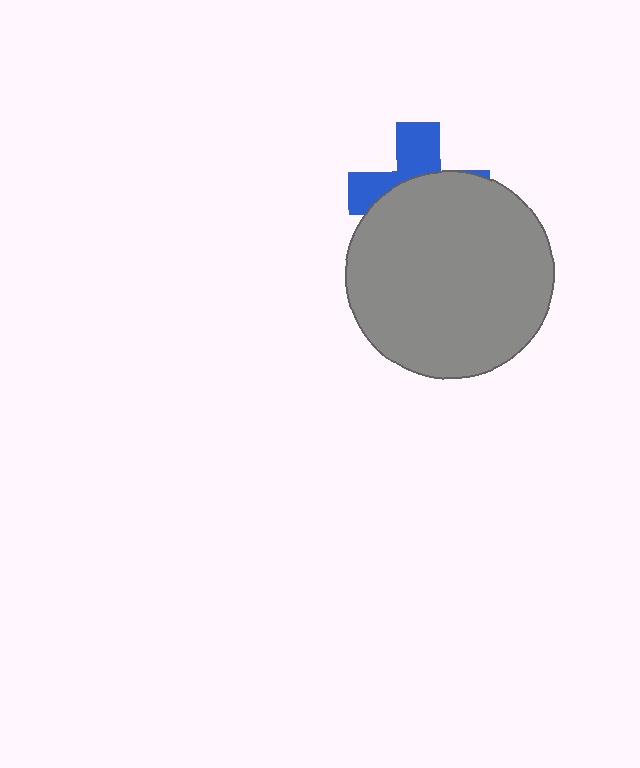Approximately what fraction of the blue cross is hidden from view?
Roughly 61% of the blue cross is hidden behind the gray circle.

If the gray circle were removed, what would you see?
You would see the complete blue cross.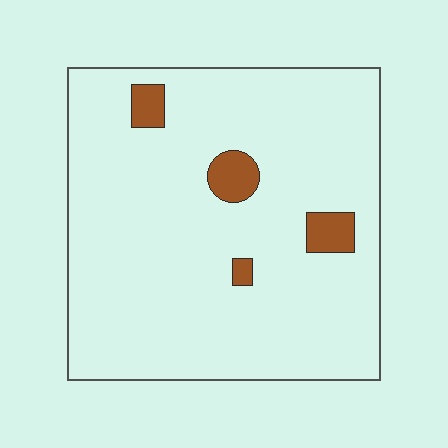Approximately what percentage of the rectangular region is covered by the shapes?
Approximately 5%.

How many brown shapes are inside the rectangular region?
4.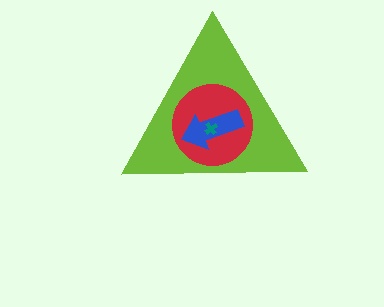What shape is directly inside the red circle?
The blue arrow.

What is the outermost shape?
The lime triangle.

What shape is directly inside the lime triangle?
The red circle.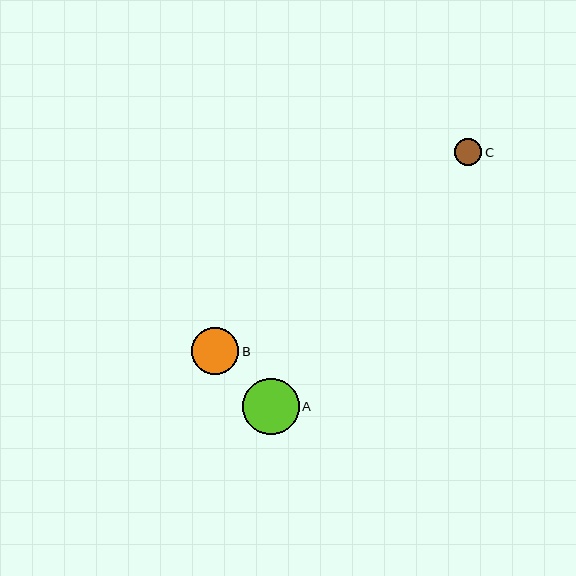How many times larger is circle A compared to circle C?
Circle A is approximately 2.1 times the size of circle C.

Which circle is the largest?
Circle A is the largest with a size of approximately 57 pixels.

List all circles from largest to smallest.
From largest to smallest: A, B, C.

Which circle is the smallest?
Circle C is the smallest with a size of approximately 27 pixels.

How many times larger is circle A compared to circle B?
Circle A is approximately 1.2 times the size of circle B.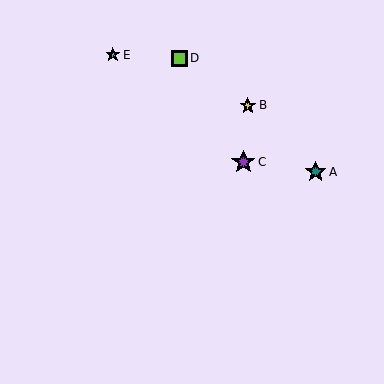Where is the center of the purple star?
The center of the purple star is at (243, 162).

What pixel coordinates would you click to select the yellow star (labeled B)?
Click at (248, 106) to select the yellow star B.